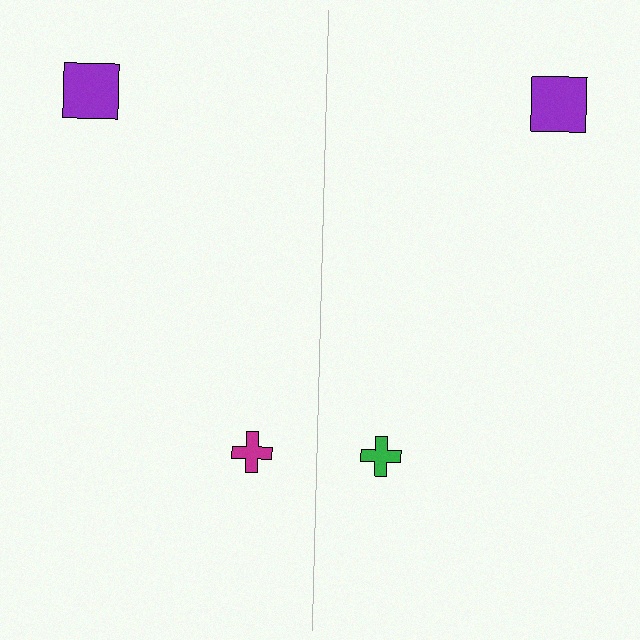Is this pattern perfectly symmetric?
No, the pattern is not perfectly symmetric. The green cross on the right side breaks the symmetry — its mirror counterpart is magenta.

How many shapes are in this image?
There are 4 shapes in this image.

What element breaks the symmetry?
The green cross on the right side breaks the symmetry — its mirror counterpart is magenta.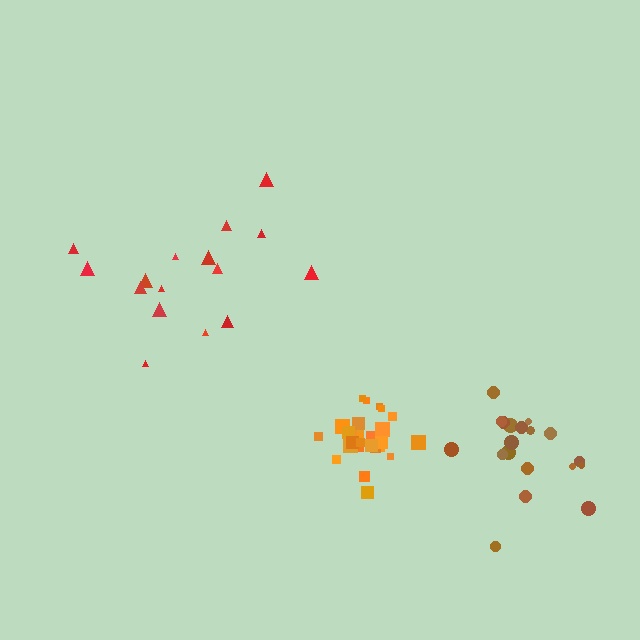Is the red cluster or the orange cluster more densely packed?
Orange.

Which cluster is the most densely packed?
Orange.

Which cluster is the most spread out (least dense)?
Red.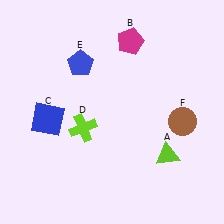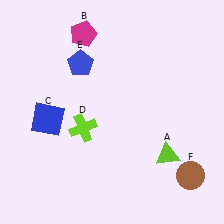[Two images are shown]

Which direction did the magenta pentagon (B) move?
The magenta pentagon (B) moved left.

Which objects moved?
The objects that moved are: the magenta pentagon (B), the brown circle (F).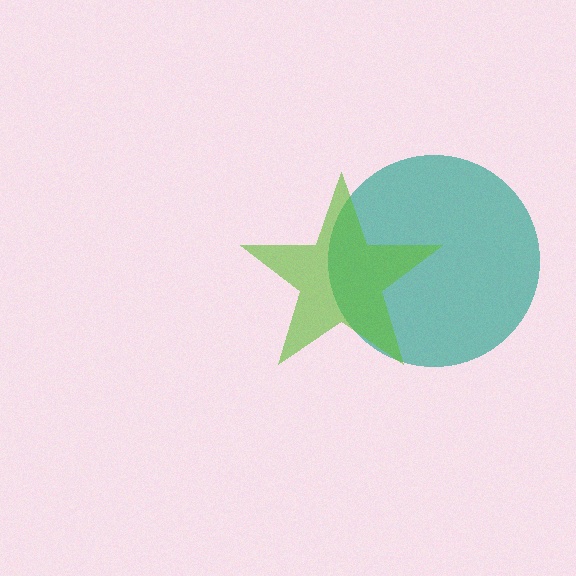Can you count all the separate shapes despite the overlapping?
Yes, there are 2 separate shapes.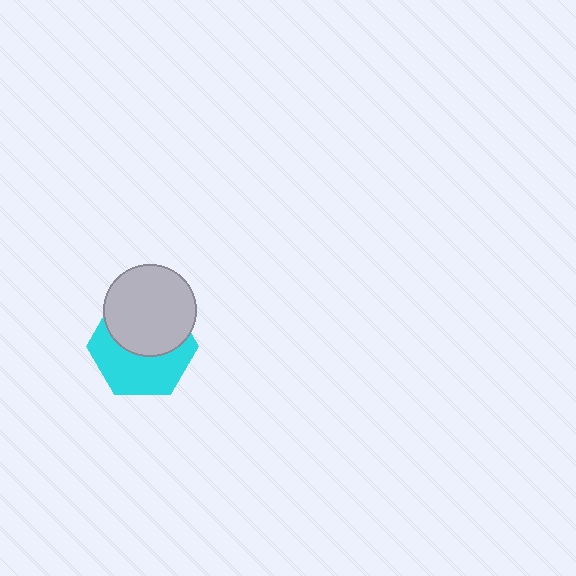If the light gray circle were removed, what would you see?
You would see the complete cyan hexagon.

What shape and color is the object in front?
The object in front is a light gray circle.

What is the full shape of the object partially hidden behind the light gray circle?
The partially hidden object is a cyan hexagon.